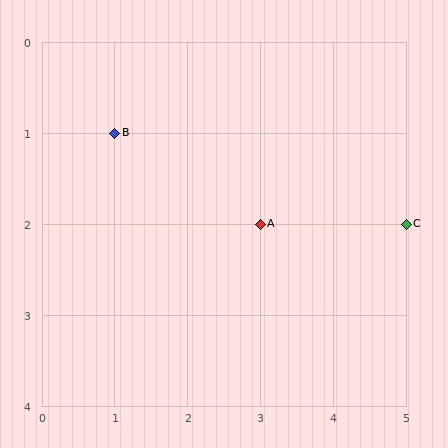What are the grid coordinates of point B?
Point B is at grid coordinates (1, 1).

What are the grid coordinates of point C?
Point C is at grid coordinates (5, 2).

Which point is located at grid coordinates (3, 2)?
Point A is at (3, 2).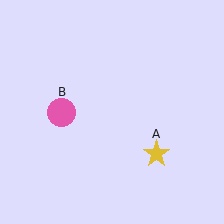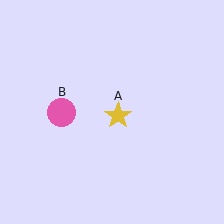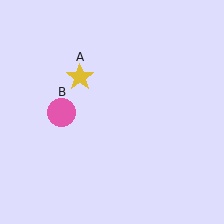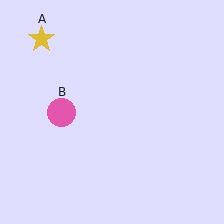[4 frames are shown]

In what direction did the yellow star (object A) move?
The yellow star (object A) moved up and to the left.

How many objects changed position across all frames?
1 object changed position: yellow star (object A).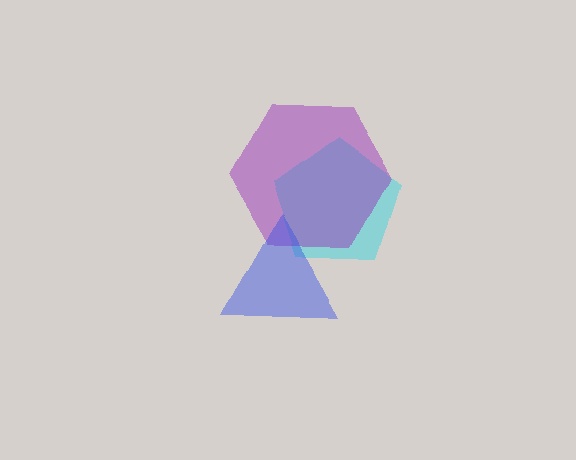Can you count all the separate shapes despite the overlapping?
Yes, there are 3 separate shapes.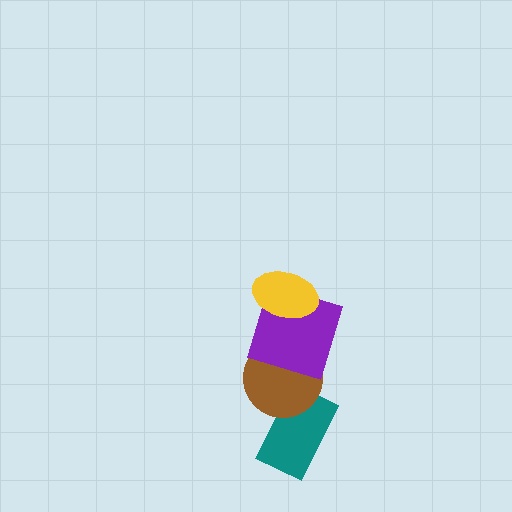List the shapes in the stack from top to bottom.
From top to bottom: the yellow ellipse, the purple square, the brown circle, the teal rectangle.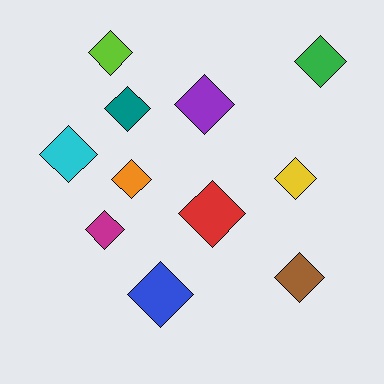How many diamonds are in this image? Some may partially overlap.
There are 11 diamonds.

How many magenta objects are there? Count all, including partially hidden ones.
There is 1 magenta object.